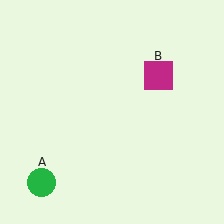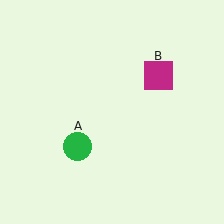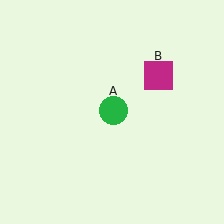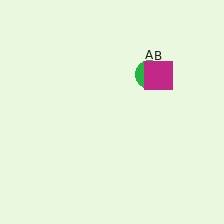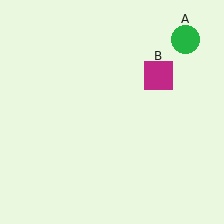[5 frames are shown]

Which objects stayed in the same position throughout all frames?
Magenta square (object B) remained stationary.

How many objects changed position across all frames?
1 object changed position: green circle (object A).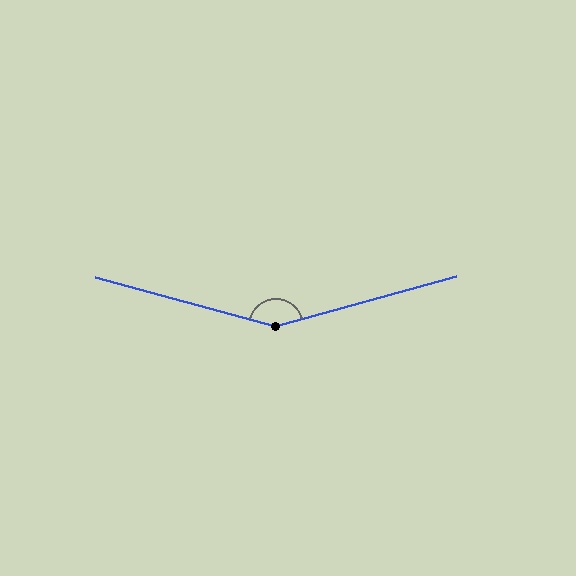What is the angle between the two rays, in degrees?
Approximately 149 degrees.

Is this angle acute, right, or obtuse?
It is obtuse.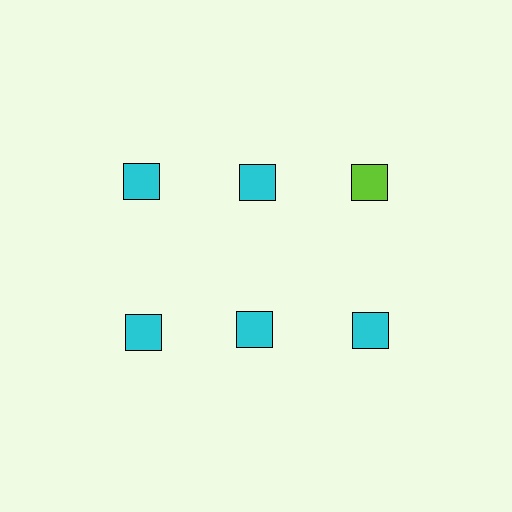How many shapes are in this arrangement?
There are 6 shapes arranged in a grid pattern.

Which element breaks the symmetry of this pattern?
The lime square in the top row, center column breaks the symmetry. All other shapes are cyan squares.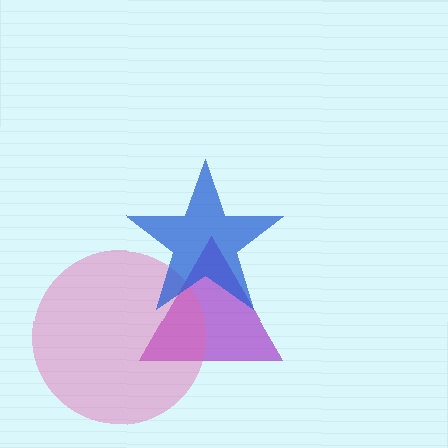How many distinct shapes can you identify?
There are 3 distinct shapes: a purple triangle, a pink circle, a blue star.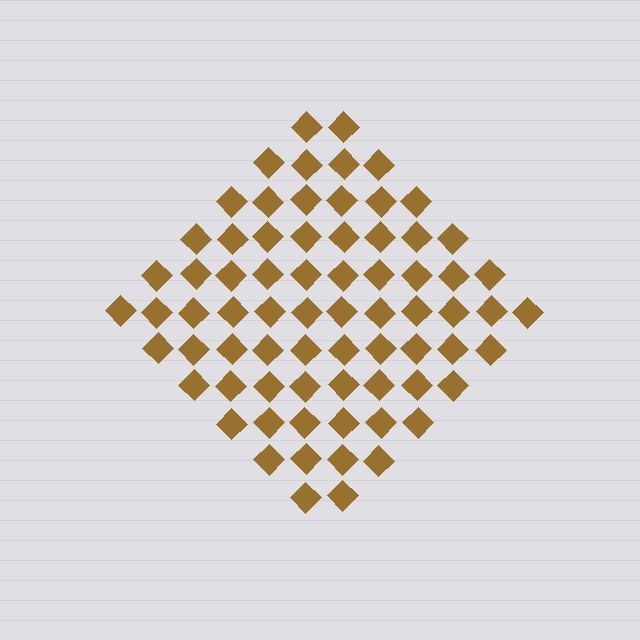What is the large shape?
The large shape is a diamond.